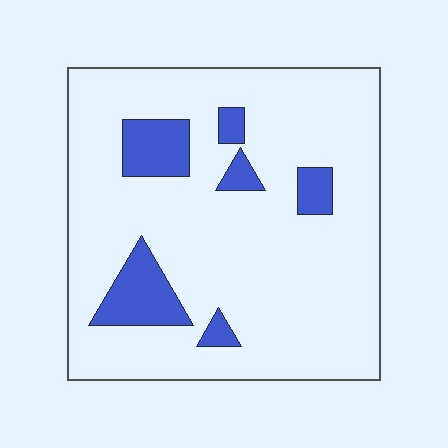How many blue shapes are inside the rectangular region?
6.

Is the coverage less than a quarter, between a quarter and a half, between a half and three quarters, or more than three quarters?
Less than a quarter.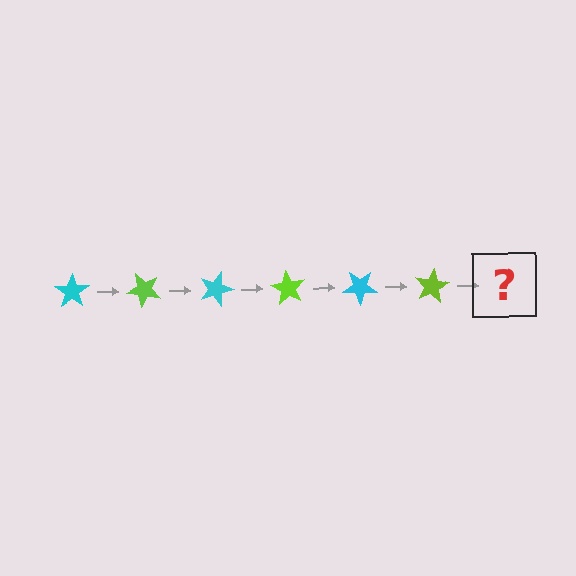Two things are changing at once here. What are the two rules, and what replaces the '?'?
The two rules are that it rotates 45 degrees each step and the color cycles through cyan and lime. The '?' should be a cyan star, rotated 270 degrees from the start.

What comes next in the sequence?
The next element should be a cyan star, rotated 270 degrees from the start.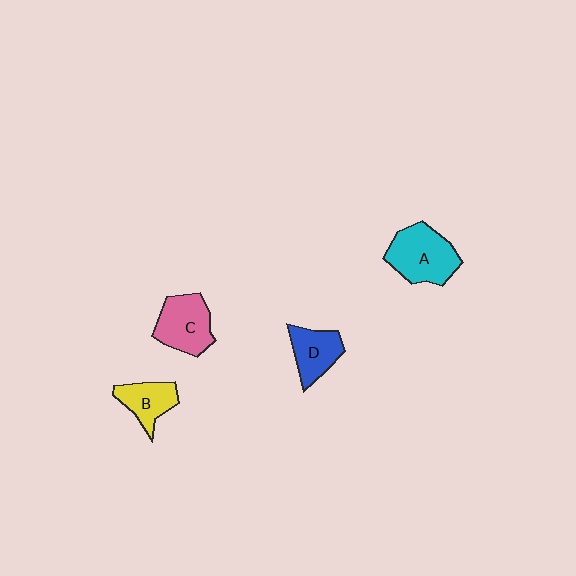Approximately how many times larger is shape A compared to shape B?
Approximately 1.6 times.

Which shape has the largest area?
Shape A (cyan).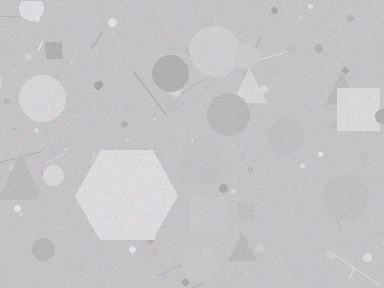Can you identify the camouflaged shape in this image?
The camouflaged shape is a hexagon.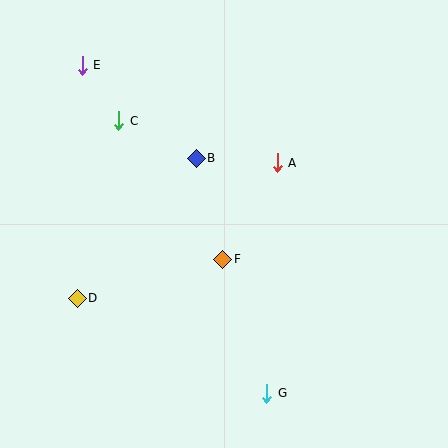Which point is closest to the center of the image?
Point F at (223, 259) is closest to the center.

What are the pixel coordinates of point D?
Point D is at (77, 298).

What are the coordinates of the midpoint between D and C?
The midpoint between D and C is at (98, 210).